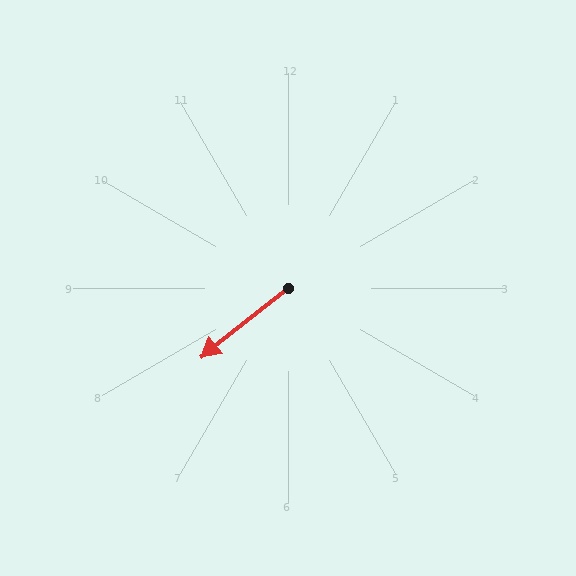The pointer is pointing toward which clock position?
Roughly 8 o'clock.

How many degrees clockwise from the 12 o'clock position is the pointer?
Approximately 232 degrees.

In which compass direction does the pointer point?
Southwest.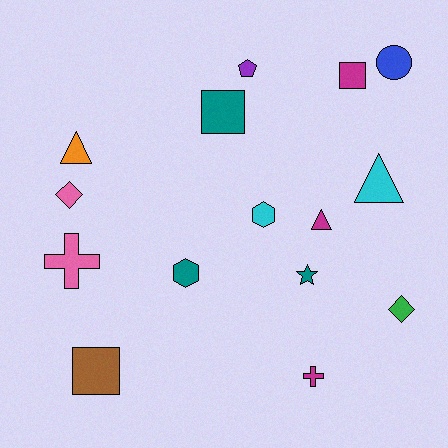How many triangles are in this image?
There are 3 triangles.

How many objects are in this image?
There are 15 objects.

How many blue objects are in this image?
There is 1 blue object.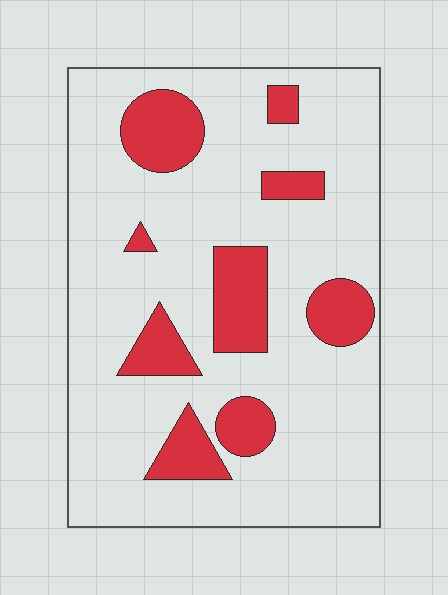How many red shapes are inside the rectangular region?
9.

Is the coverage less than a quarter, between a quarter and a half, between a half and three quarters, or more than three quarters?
Less than a quarter.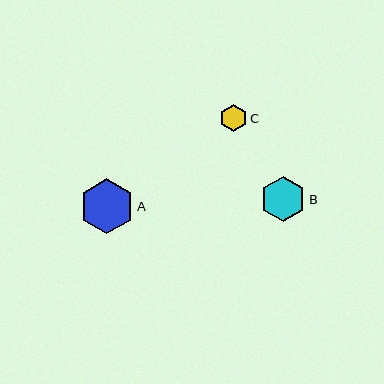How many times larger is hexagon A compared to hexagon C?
Hexagon A is approximately 2.0 times the size of hexagon C.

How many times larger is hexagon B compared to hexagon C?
Hexagon B is approximately 1.7 times the size of hexagon C.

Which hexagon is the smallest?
Hexagon C is the smallest with a size of approximately 27 pixels.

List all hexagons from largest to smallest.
From largest to smallest: A, B, C.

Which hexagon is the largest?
Hexagon A is the largest with a size of approximately 55 pixels.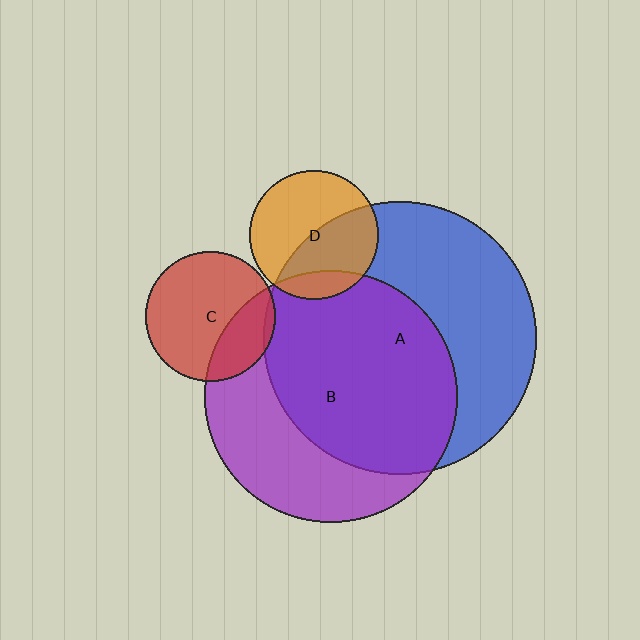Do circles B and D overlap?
Yes.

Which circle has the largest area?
Circle A (blue).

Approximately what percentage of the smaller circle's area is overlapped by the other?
Approximately 15%.